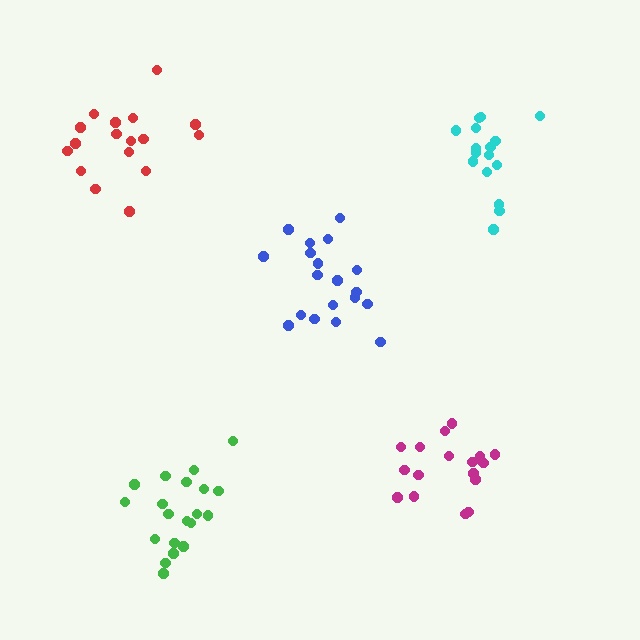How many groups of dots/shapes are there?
There are 5 groups.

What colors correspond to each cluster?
The clusters are colored: cyan, red, blue, magenta, green.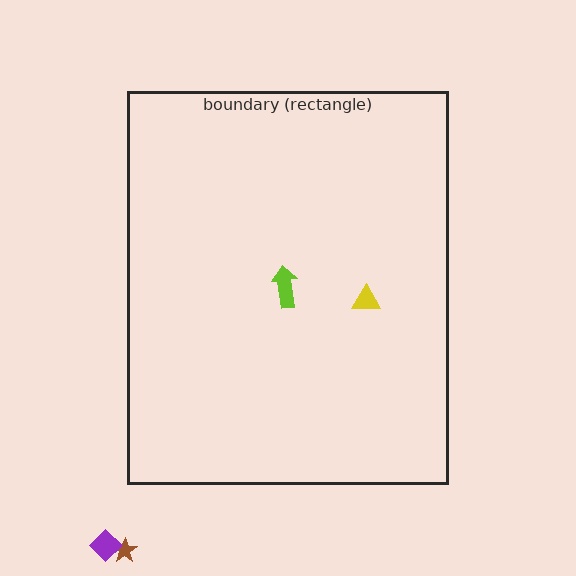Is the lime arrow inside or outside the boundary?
Inside.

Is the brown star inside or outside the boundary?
Outside.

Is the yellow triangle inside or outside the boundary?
Inside.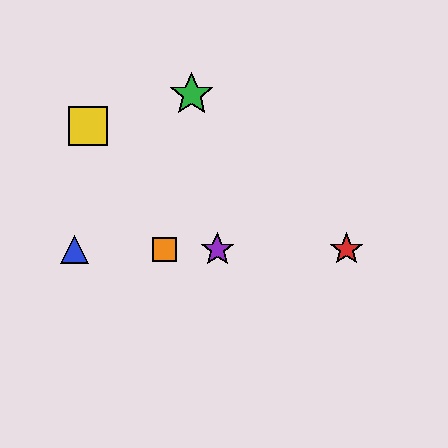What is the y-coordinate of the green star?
The green star is at y≈94.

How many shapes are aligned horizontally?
4 shapes (the red star, the blue triangle, the purple star, the orange square) are aligned horizontally.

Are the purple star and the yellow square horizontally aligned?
No, the purple star is at y≈250 and the yellow square is at y≈126.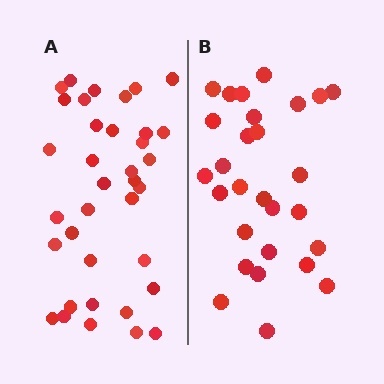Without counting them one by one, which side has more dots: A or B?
Region A (the left region) has more dots.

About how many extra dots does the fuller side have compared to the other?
Region A has roughly 8 or so more dots than region B.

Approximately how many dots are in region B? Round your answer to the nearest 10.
About 30 dots. (The exact count is 28, which rounds to 30.)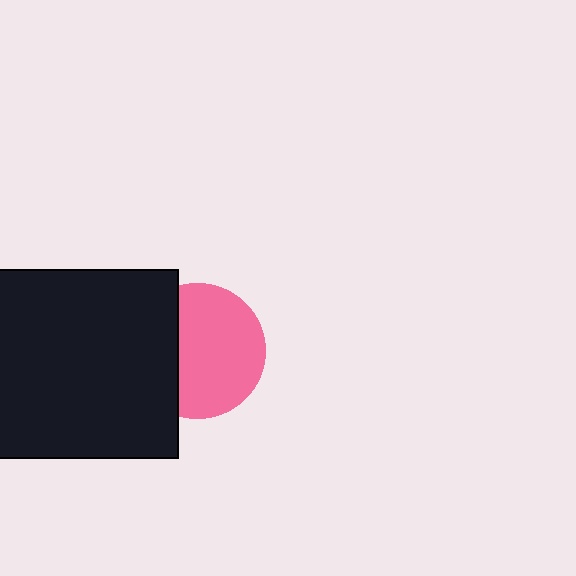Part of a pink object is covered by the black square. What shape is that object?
It is a circle.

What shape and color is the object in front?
The object in front is a black square.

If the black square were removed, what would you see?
You would see the complete pink circle.